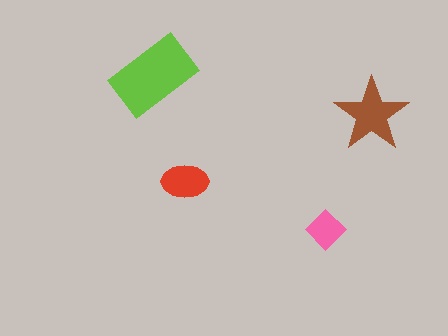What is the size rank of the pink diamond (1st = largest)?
4th.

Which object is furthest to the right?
The brown star is rightmost.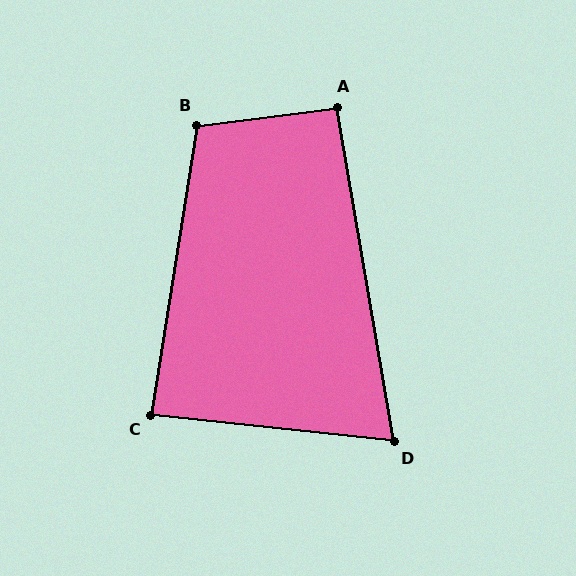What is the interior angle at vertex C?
Approximately 87 degrees (approximately right).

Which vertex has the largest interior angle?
B, at approximately 106 degrees.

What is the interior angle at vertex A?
Approximately 93 degrees (approximately right).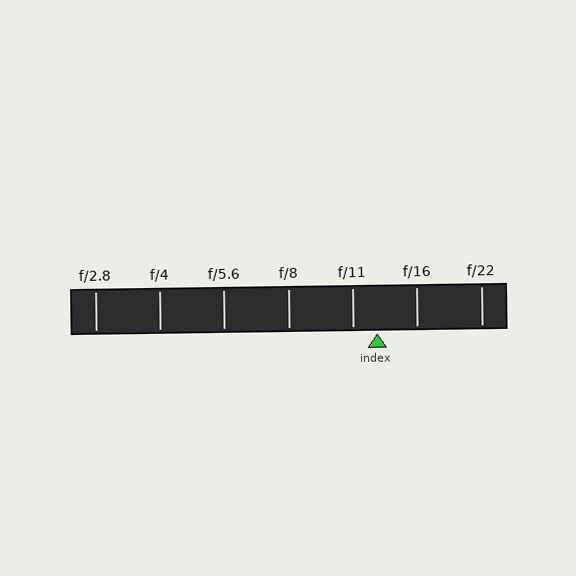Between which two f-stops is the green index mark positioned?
The index mark is between f/11 and f/16.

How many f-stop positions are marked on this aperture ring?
There are 7 f-stop positions marked.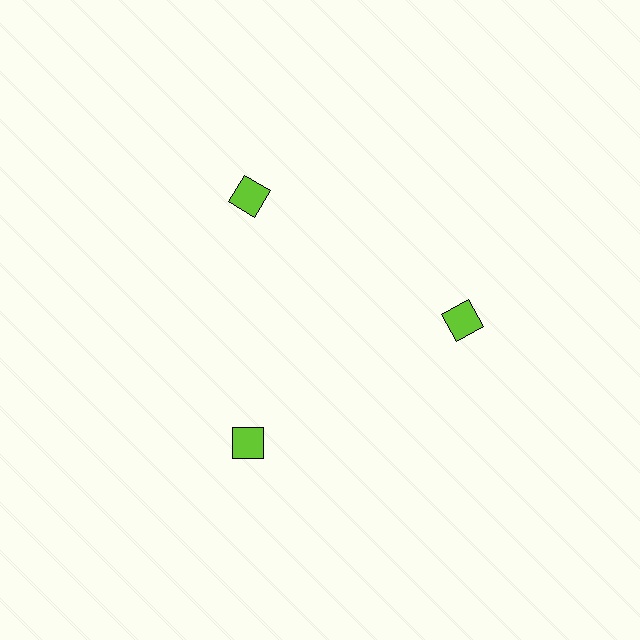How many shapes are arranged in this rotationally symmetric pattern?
There are 3 shapes, arranged in 3 groups of 1.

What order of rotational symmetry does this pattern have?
This pattern has 3-fold rotational symmetry.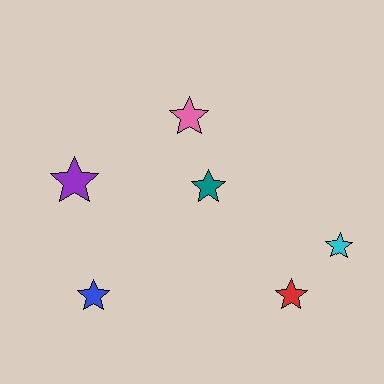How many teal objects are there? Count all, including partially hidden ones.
There is 1 teal object.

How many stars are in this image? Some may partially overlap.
There are 6 stars.